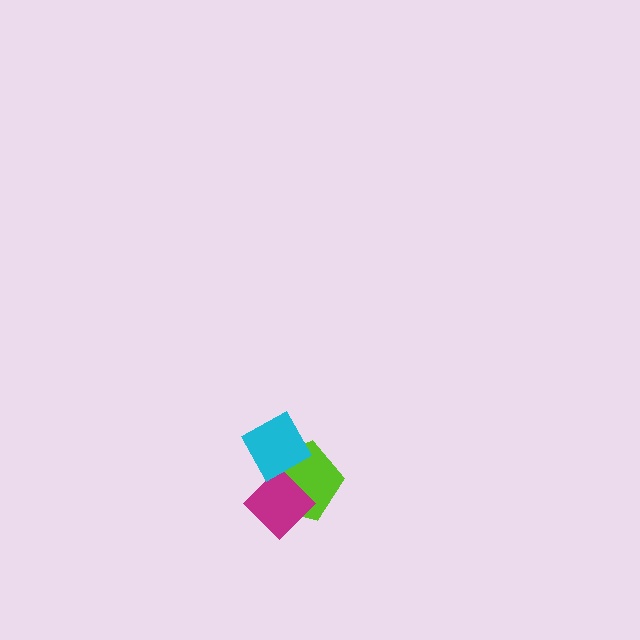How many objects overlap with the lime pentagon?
2 objects overlap with the lime pentagon.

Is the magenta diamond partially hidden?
Yes, it is partially covered by another shape.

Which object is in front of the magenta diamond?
The cyan diamond is in front of the magenta diamond.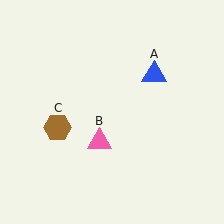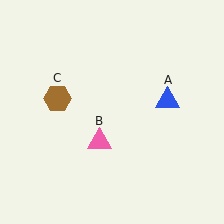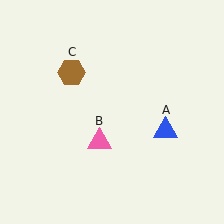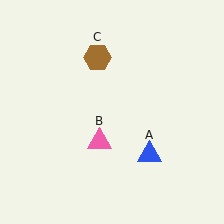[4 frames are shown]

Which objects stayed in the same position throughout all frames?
Pink triangle (object B) remained stationary.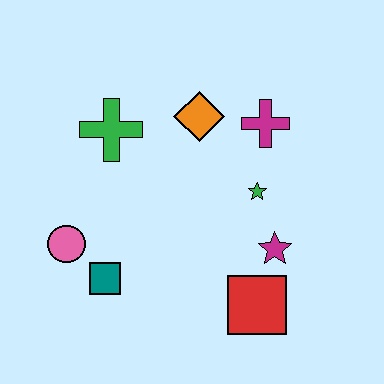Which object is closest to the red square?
The magenta star is closest to the red square.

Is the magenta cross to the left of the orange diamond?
No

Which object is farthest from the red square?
The green cross is farthest from the red square.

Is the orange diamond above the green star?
Yes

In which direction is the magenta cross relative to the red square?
The magenta cross is above the red square.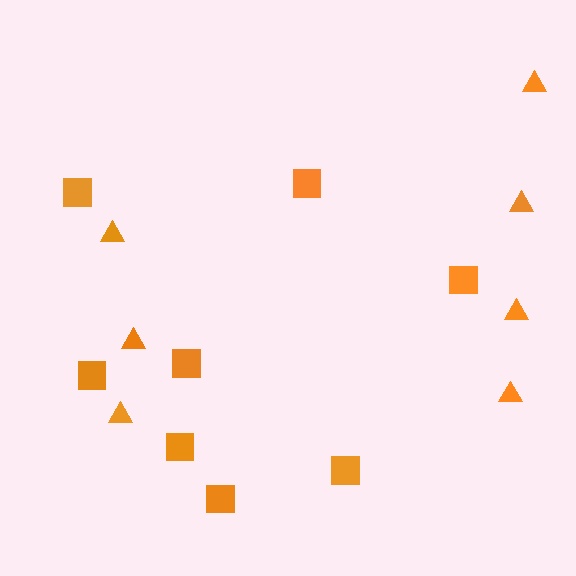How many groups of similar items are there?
There are 2 groups: one group of squares (8) and one group of triangles (7).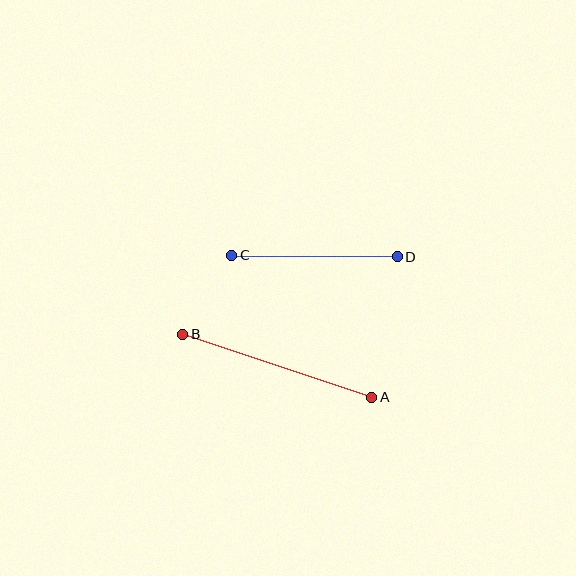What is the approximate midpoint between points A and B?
The midpoint is at approximately (277, 366) pixels.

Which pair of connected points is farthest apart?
Points A and B are farthest apart.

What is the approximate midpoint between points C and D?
The midpoint is at approximately (315, 256) pixels.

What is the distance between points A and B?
The distance is approximately 199 pixels.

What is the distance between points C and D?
The distance is approximately 166 pixels.